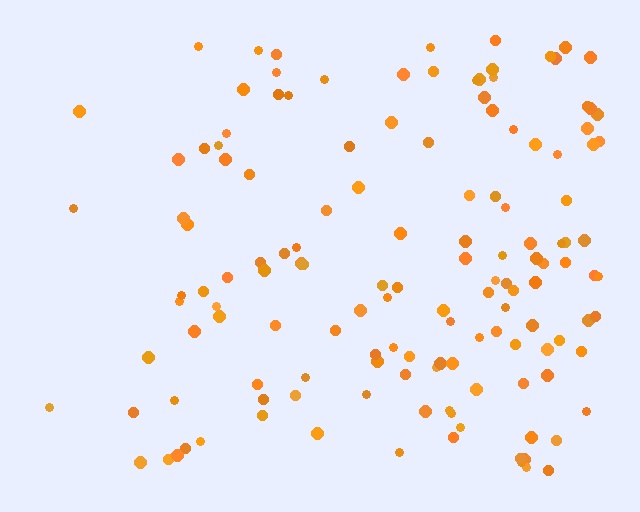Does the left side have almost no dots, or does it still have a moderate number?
Still a moderate number, just noticeably fewer than the right.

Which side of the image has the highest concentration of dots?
The right.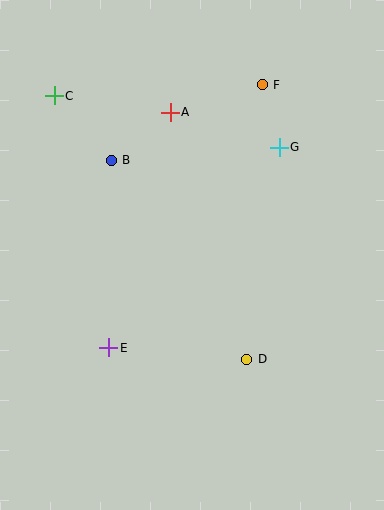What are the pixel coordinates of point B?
Point B is at (111, 160).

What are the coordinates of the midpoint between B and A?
The midpoint between B and A is at (141, 136).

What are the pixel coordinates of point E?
Point E is at (109, 348).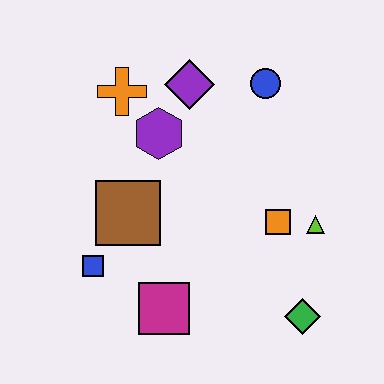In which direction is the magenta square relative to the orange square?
The magenta square is to the left of the orange square.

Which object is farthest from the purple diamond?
The green diamond is farthest from the purple diamond.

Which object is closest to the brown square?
The blue square is closest to the brown square.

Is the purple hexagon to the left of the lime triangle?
Yes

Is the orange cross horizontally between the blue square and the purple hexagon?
Yes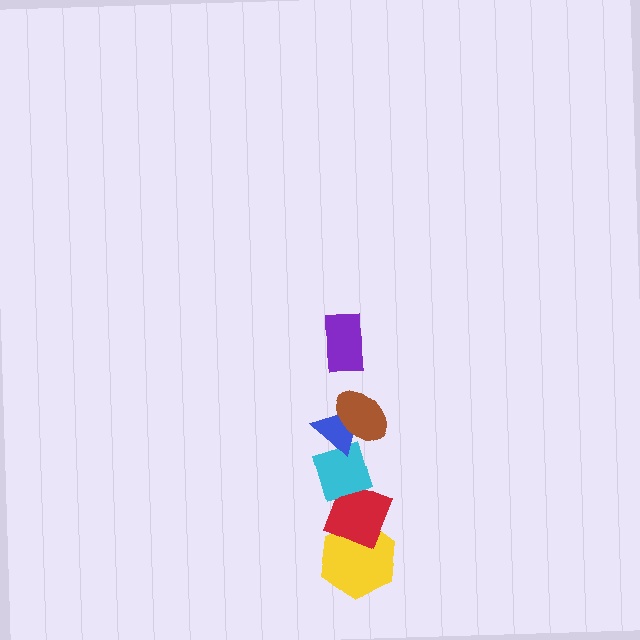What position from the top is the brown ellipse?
The brown ellipse is 2nd from the top.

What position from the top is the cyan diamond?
The cyan diamond is 4th from the top.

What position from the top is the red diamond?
The red diamond is 5th from the top.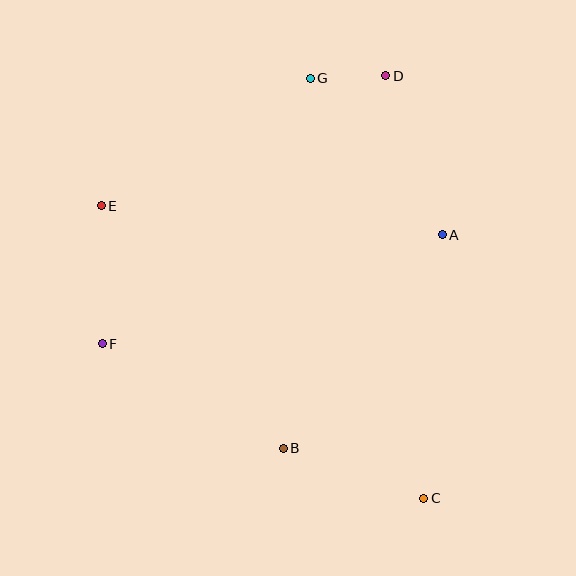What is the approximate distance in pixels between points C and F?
The distance between C and F is approximately 357 pixels.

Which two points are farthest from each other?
Points C and E are farthest from each other.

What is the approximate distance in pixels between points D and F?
The distance between D and F is approximately 390 pixels.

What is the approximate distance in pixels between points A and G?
The distance between A and G is approximately 205 pixels.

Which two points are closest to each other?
Points D and G are closest to each other.